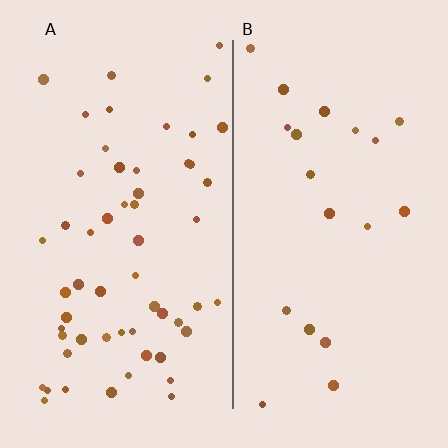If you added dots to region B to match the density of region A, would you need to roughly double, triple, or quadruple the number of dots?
Approximately triple.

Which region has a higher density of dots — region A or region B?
A (the left).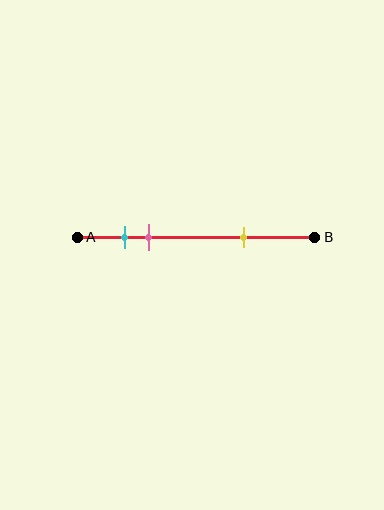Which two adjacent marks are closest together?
The cyan and pink marks are the closest adjacent pair.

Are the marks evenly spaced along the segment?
No, the marks are not evenly spaced.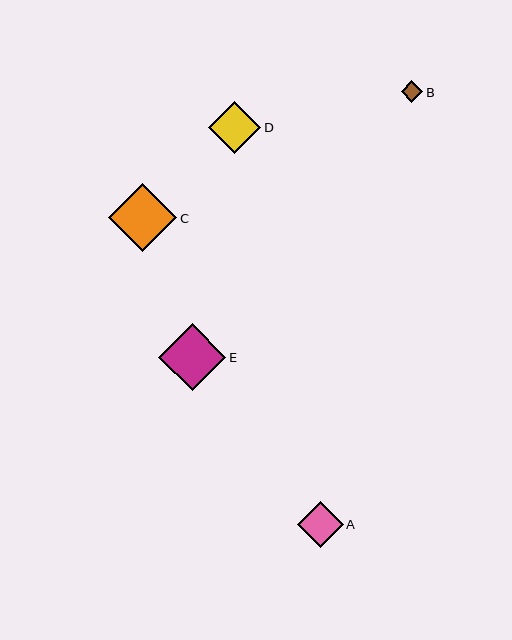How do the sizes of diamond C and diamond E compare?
Diamond C and diamond E are approximately the same size.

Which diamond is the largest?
Diamond C is the largest with a size of approximately 68 pixels.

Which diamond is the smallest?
Diamond B is the smallest with a size of approximately 22 pixels.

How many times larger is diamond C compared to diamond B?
Diamond C is approximately 3.2 times the size of diamond B.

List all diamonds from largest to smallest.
From largest to smallest: C, E, D, A, B.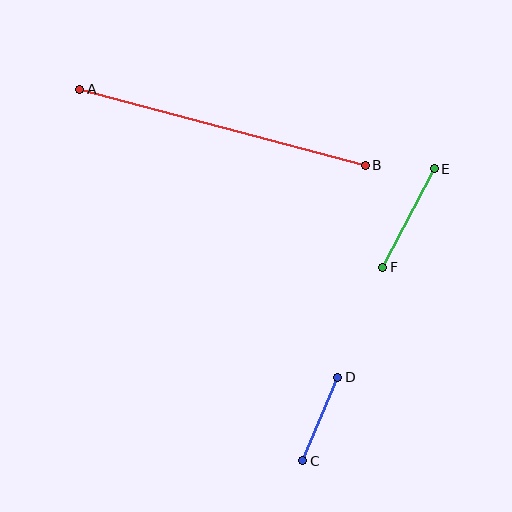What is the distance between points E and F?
The distance is approximately 111 pixels.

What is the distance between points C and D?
The distance is approximately 90 pixels.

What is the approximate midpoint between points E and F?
The midpoint is at approximately (409, 218) pixels.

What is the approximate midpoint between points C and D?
The midpoint is at approximately (320, 419) pixels.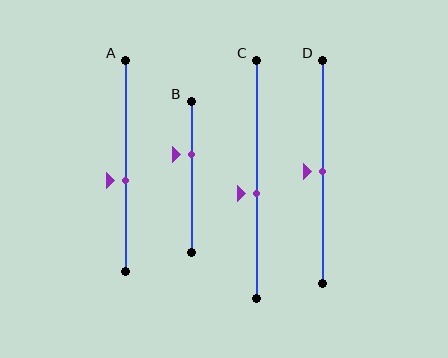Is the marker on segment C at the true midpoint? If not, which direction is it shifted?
No, the marker on segment C is shifted downward by about 6% of the segment length.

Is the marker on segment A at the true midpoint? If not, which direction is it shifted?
No, the marker on segment A is shifted downward by about 7% of the segment length.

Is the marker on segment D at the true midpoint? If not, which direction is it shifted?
Yes, the marker on segment D is at the true midpoint.